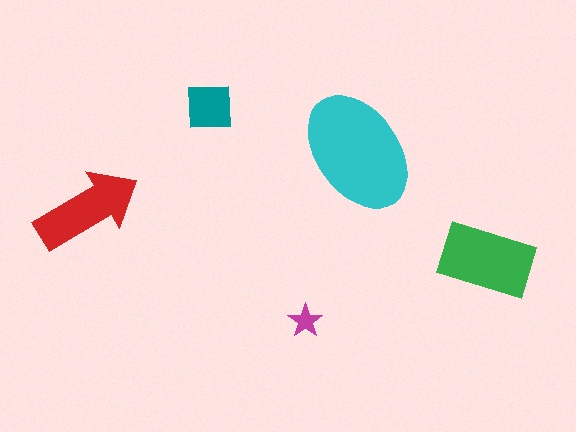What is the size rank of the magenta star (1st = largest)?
5th.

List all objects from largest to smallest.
The cyan ellipse, the green rectangle, the red arrow, the teal square, the magenta star.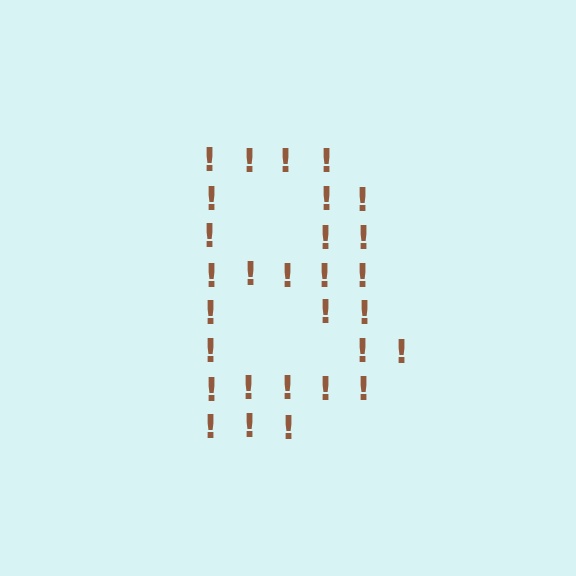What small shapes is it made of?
It is made of small exclamation marks.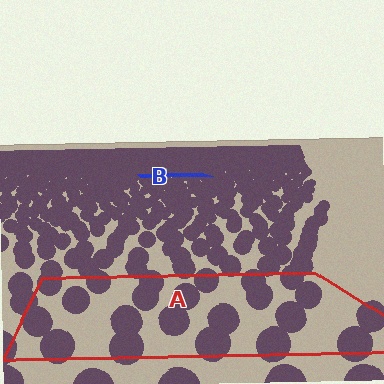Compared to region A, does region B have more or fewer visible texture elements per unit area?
Region B has more texture elements per unit area — they are packed more densely because it is farther away.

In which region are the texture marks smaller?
The texture marks are smaller in region B, because it is farther away.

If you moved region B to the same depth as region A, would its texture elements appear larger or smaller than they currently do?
They would appear larger. At a closer depth, the same texture elements are projected at a bigger on-screen size.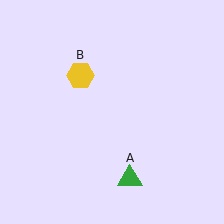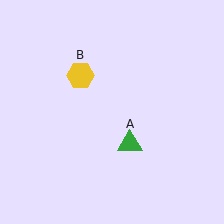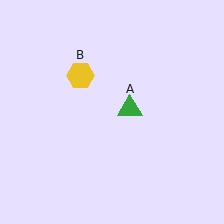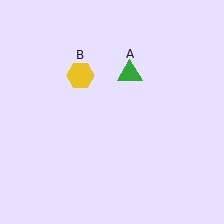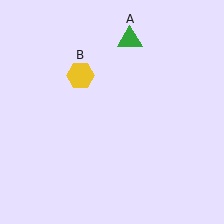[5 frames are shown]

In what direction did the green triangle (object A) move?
The green triangle (object A) moved up.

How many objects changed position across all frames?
1 object changed position: green triangle (object A).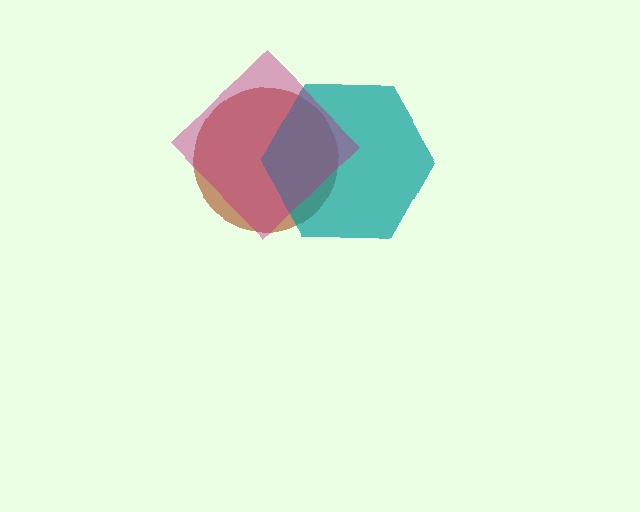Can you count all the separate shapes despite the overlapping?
Yes, there are 3 separate shapes.